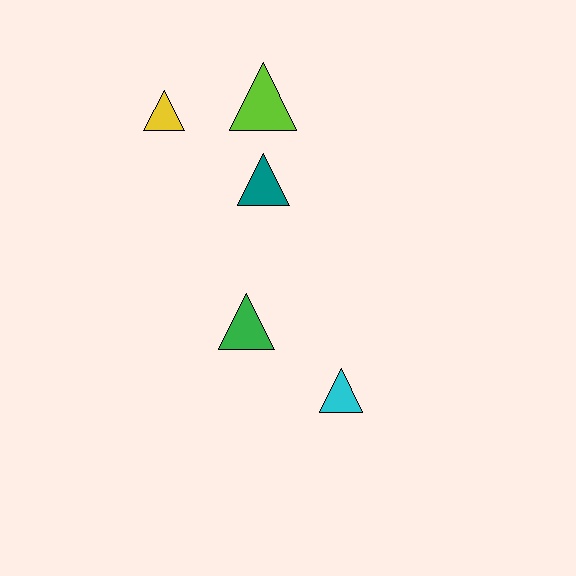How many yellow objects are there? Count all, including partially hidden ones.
There is 1 yellow object.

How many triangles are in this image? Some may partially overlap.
There are 5 triangles.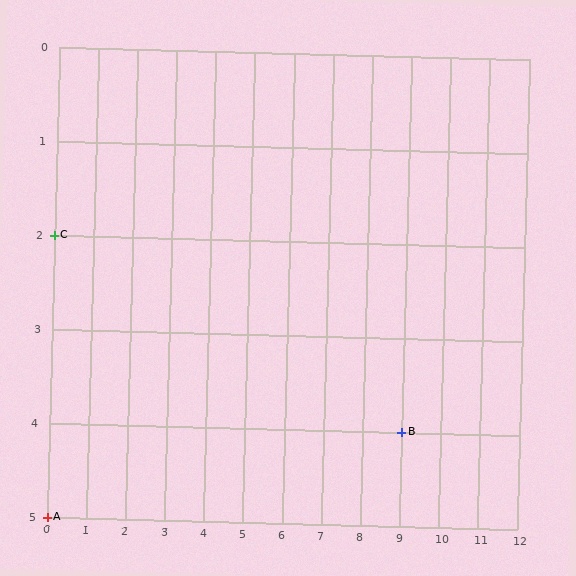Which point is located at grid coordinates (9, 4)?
Point B is at (9, 4).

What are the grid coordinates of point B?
Point B is at grid coordinates (9, 4).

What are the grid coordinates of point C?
Point C is at grid coordinates (0, 2).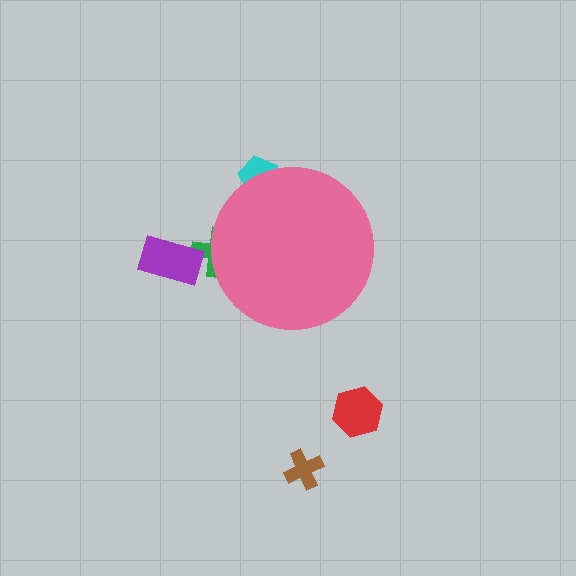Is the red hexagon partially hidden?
No, the red hexagon is fully visible.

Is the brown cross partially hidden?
No, the brown cross is fully visible.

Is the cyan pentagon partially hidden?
Yes, the cyan pentagon is partially hidden behind the pink circle.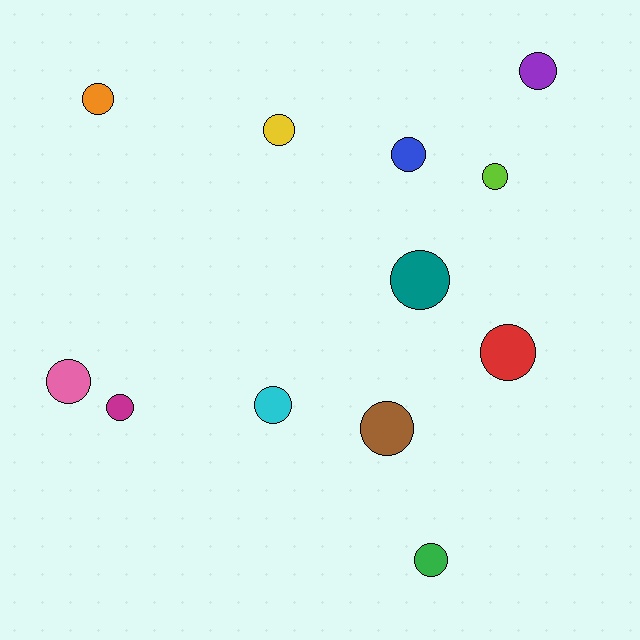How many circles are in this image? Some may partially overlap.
There are 12 circles.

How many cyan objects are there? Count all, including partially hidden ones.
There is 1 cyan object.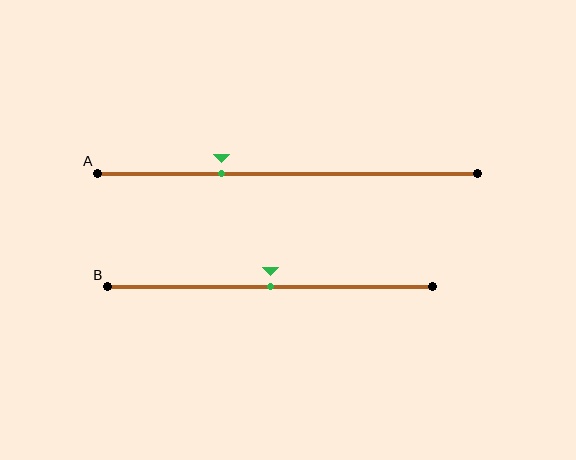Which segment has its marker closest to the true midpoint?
Segment B has its marker closest to the true midpoint.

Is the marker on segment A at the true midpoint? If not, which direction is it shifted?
No, the marker on segment A is shifted to the left by about 17% of the segment length.